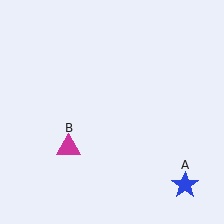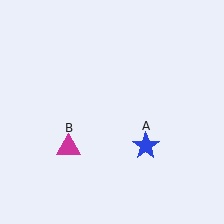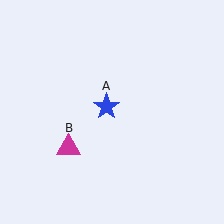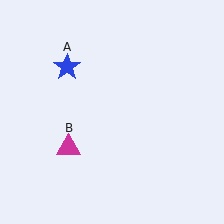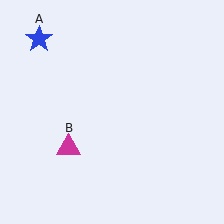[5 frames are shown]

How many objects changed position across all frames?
1 object changed position: blue star (object A).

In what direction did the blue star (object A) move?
The blue star (object A) moved up and to the left.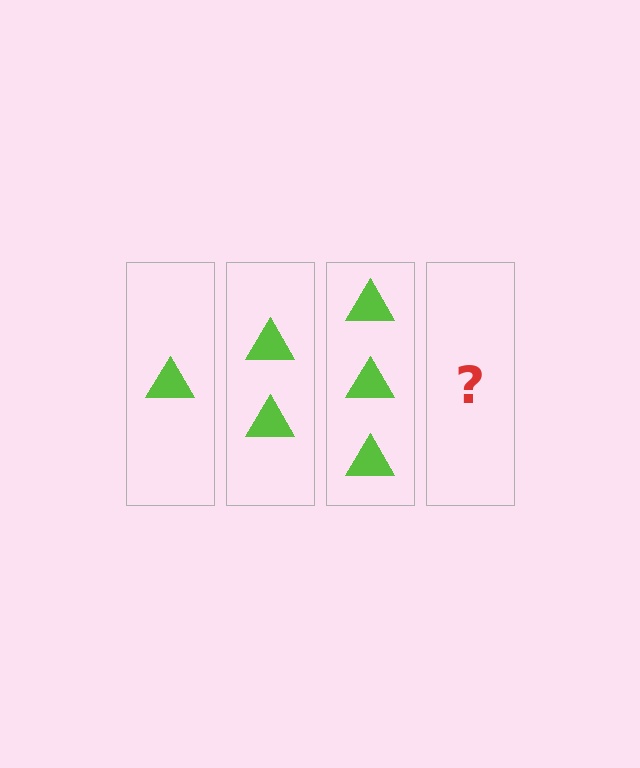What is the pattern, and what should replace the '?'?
The pattern is that each step adds one more triangle. The '?' should be 4 triangles.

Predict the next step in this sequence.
The next step is 4 triangles.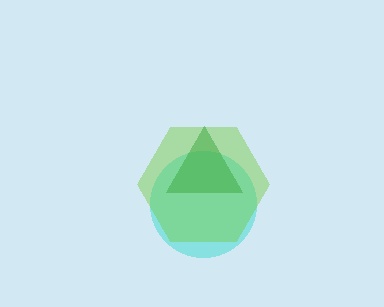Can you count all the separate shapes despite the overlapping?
Yes, there are 3 separate shapes.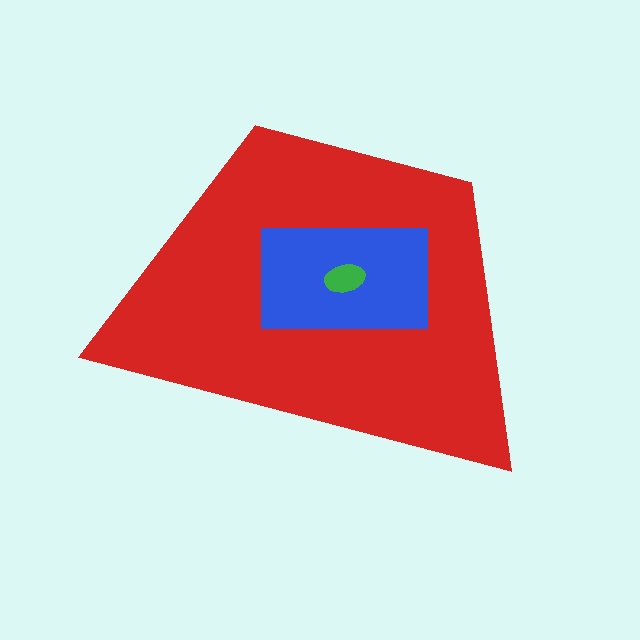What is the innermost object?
The green ellipse.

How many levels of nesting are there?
3.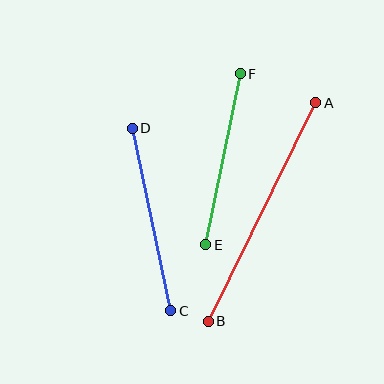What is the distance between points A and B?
The distance is approximately 244 pixels.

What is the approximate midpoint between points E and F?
The midpoint is at approximately (223, 159) pixels.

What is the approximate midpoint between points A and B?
The midpoint is at approximately (262, 212) pixels.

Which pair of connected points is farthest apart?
Points A and B are farthest apart.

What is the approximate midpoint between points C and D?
The midpoint is at approximately (151, 219) pixels.